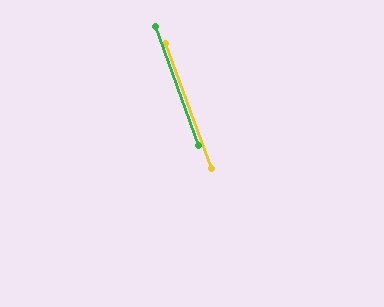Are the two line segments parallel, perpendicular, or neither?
Parallel — their directions differ by only 0.7°.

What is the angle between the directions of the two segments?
Approximately 1 degree.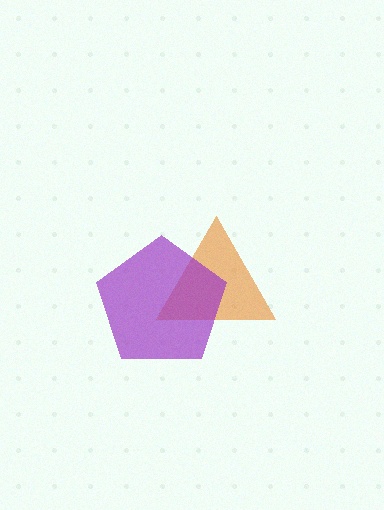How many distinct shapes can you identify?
There are 2 distinct shapes: an orange triangle, a purple pentagon.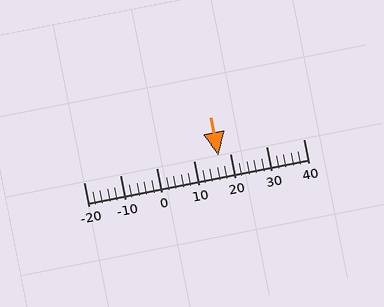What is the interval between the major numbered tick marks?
The major tick marks are spaced 10 units apart.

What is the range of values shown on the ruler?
The ruler shows values from -20 to 40.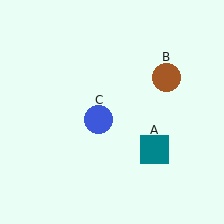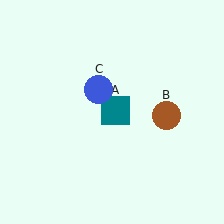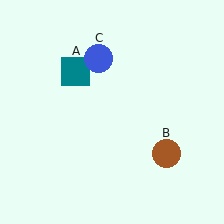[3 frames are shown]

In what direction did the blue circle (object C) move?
The blue circle (object C) moved up.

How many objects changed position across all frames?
3 objects changed position: teal square (object A), brown circle (object B), blue circle (object C).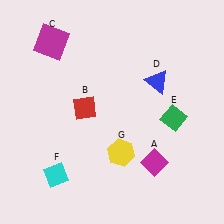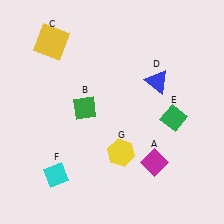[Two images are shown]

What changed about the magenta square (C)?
In Image 1, C is magenta. In Image 2, it changed to yellow.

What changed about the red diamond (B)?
In Image 1, B is red. In Image 2, it changed to green.